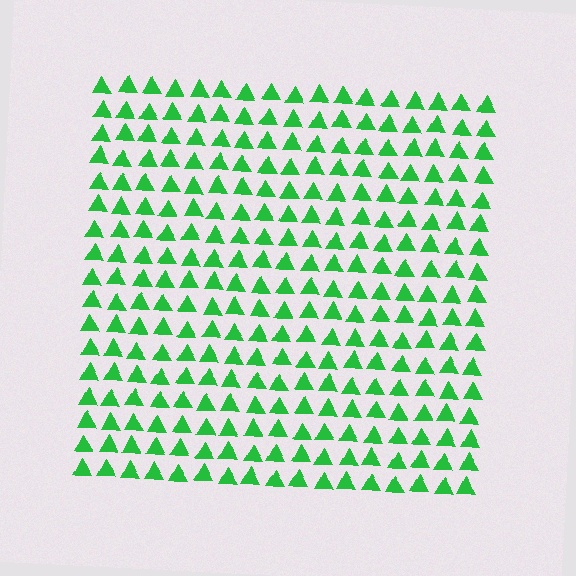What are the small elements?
The small elements are triangles.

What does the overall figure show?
The overall figure shows a square.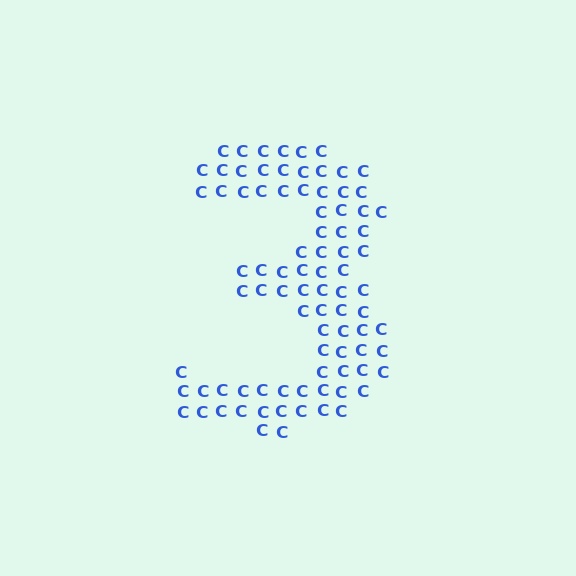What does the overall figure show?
The overall figure shows the digit 3.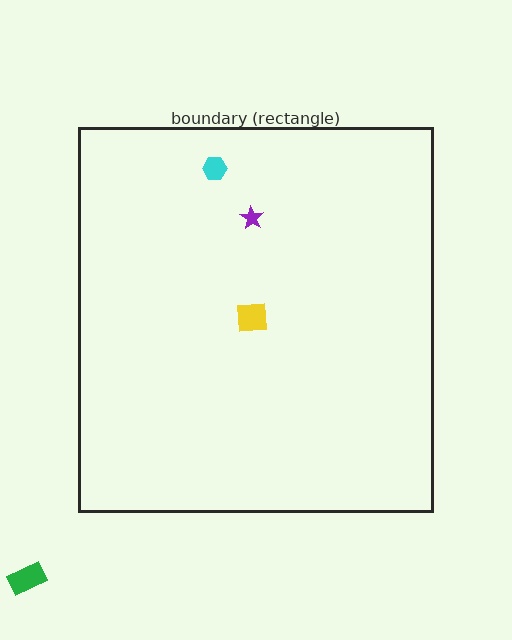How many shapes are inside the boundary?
3 inside, 1 outside.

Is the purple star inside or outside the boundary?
Inside.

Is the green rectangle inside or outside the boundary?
Outside.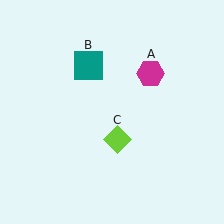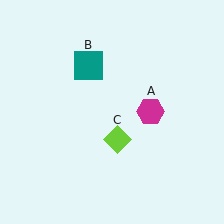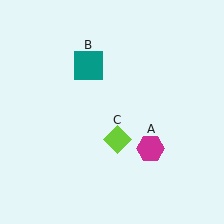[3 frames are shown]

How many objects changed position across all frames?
1 object changed position: magenta hexagon (object A).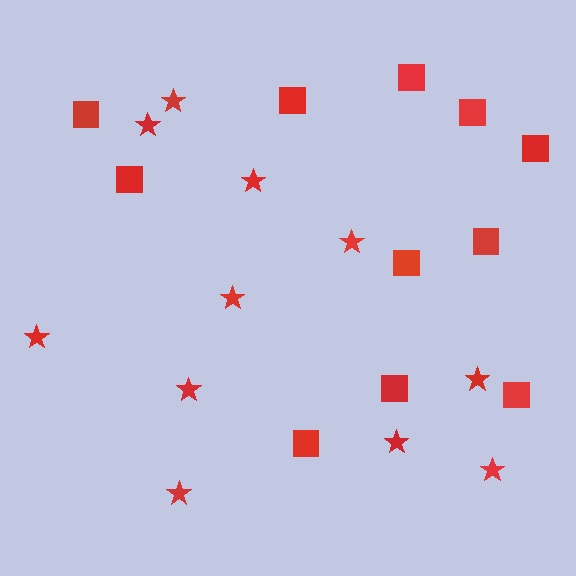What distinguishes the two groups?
There are 2 groups: one group of stars (11) and one group of squares (11).